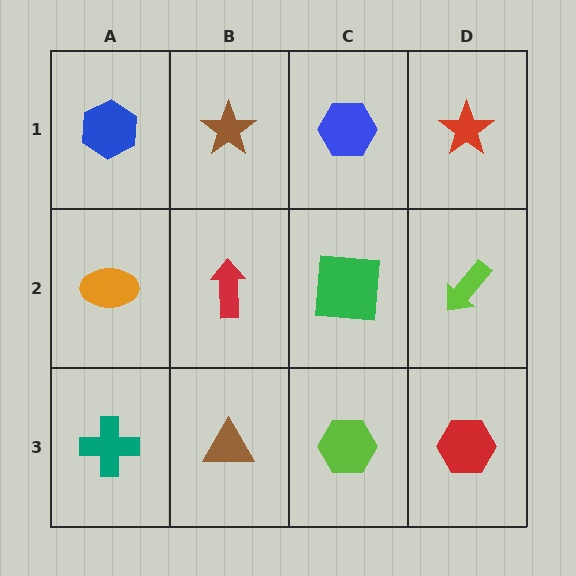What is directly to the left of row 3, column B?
A teal cross.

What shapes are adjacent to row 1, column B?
A red arrow (row 2, column B), a blue hexagon (row 1, column A), a blue hexagon (row 1, column C).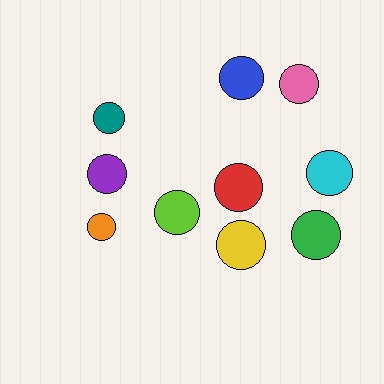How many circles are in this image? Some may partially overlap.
There are 10 circles.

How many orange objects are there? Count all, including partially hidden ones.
There is 1 orange object.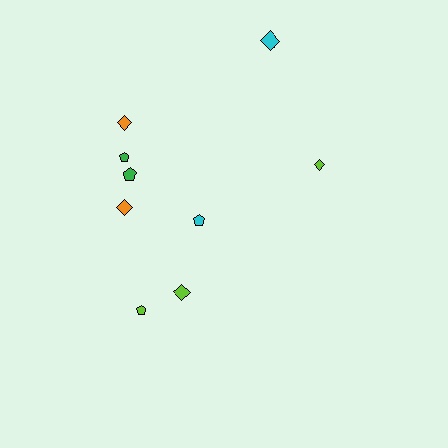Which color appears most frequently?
Lime, with 3 objects.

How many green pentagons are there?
There are 2 green pentagons.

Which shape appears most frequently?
Diamond, with 5 objects.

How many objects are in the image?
There are 9 objects.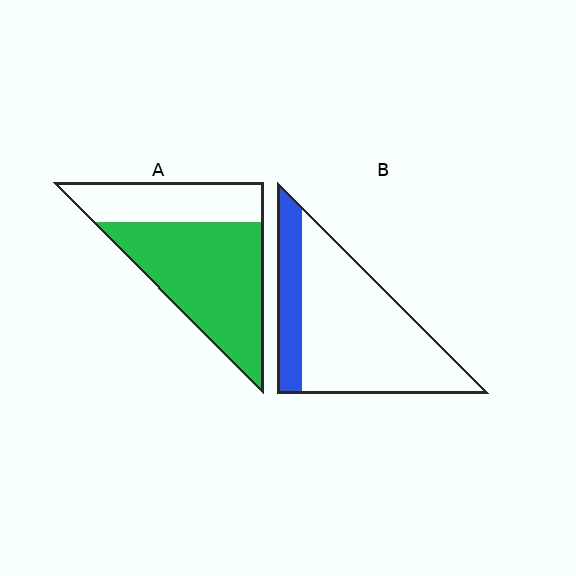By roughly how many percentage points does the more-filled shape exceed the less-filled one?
By roughly 45 percentage points (A over B).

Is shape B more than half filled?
No.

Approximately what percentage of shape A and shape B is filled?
A is approximately 65% and B is approximately 20%.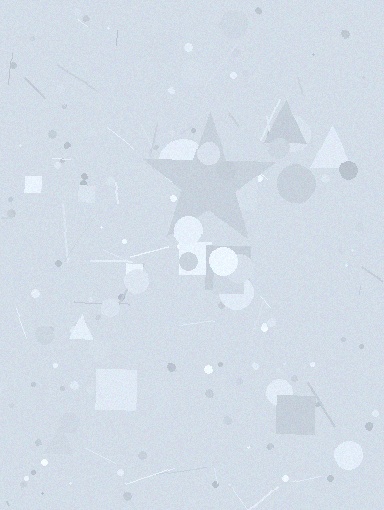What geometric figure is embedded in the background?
A star is embedded in the background.